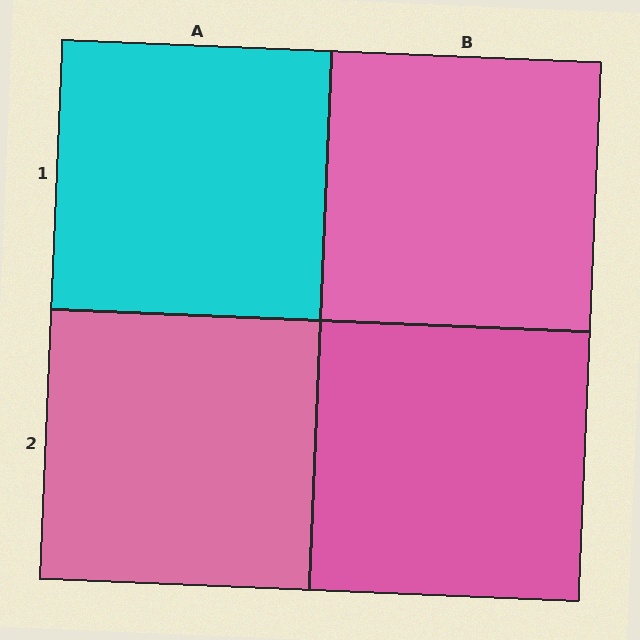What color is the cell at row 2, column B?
Pink.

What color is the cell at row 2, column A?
Pink.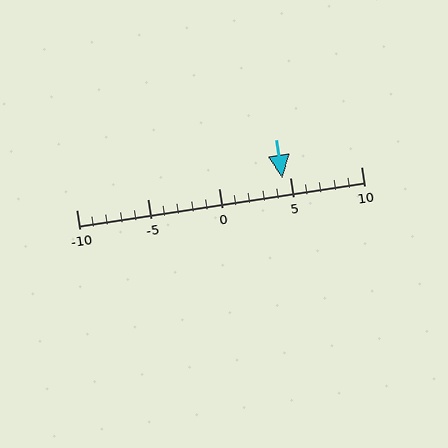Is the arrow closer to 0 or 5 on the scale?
The arrow is closer to 5.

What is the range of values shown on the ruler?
The ruler shows values from -10 to 10.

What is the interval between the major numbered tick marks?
The major tick marks are spaced 5 units apart.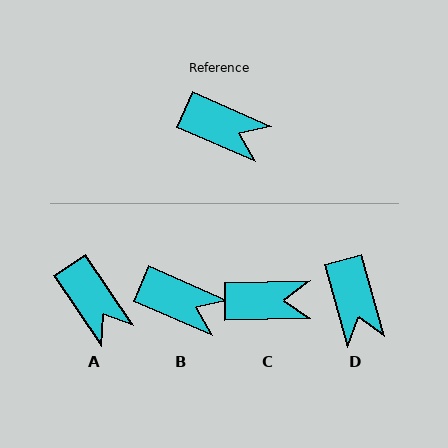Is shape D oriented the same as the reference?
No, it is off by about 51 degrees.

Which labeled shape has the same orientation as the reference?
B.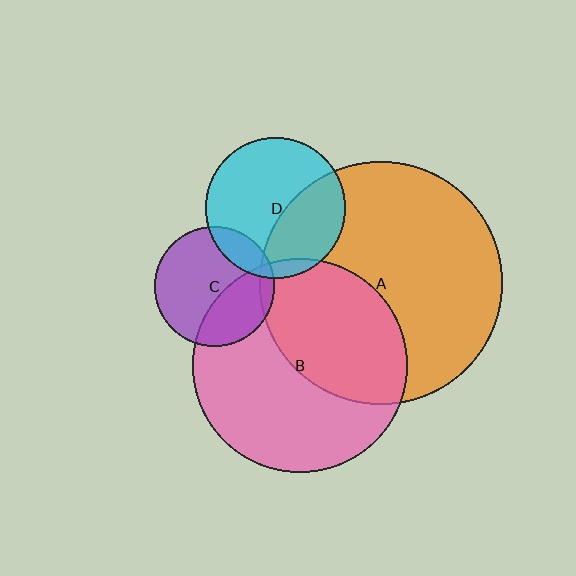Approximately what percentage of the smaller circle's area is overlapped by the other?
Approximately 45%.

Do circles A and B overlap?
Yes.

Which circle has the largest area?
Circle A (orange).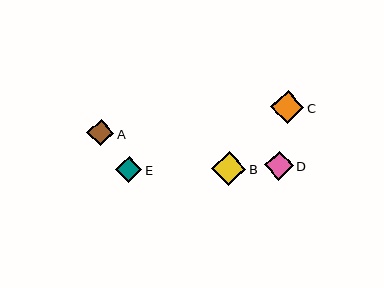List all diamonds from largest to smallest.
From largest to smallest: B, C, D, A, E.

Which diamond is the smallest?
Diamond E is the smallest with a size of approximately 26 pixels.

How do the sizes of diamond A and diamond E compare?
Diamond A and diamond E are approximately the same size.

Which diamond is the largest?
Diamond B is the largest with a size of approximately 34 pixels.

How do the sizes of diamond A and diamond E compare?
Diamond A and diamond E are approximately the same size.